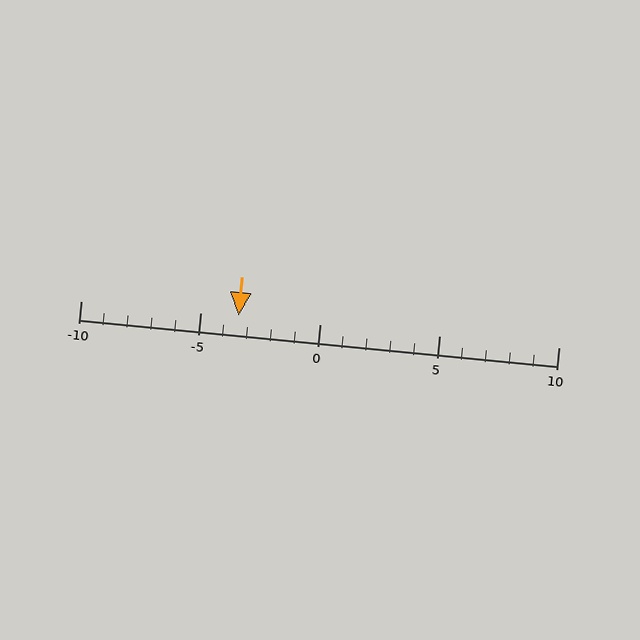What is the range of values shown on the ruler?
The ruler shows values from -10 to 10.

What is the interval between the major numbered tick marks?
The major tick marks are spaced 5 units apart.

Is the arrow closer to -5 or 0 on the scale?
The arrow is closer to -5.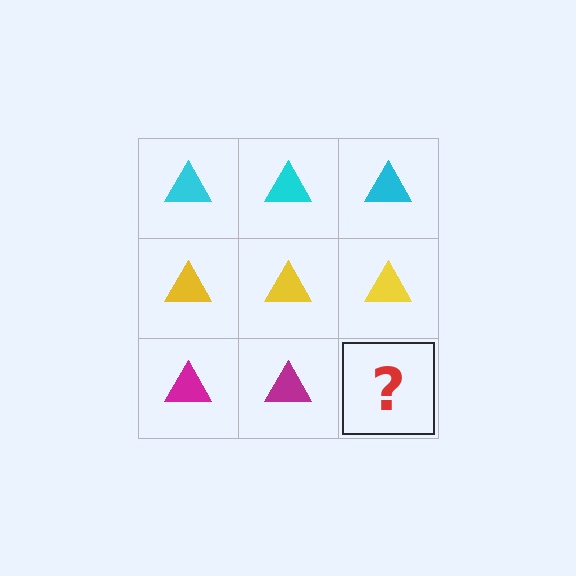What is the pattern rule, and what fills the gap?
The rule is that each row has a consistent color. The gap should be filled with a magenta triangle.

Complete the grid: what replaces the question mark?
The question mark should be replaced with a magenta triangle.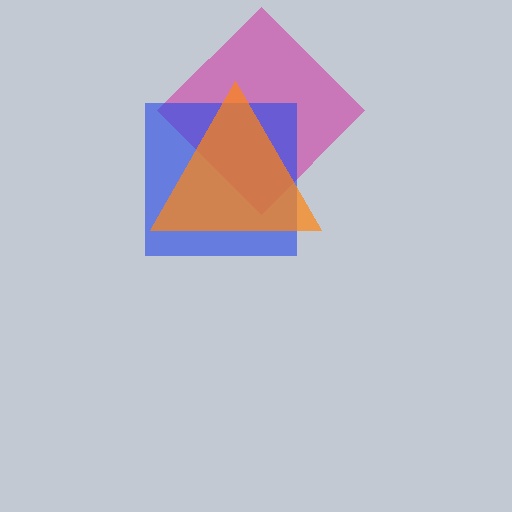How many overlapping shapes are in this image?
There are 3 overlapping shapes in the image.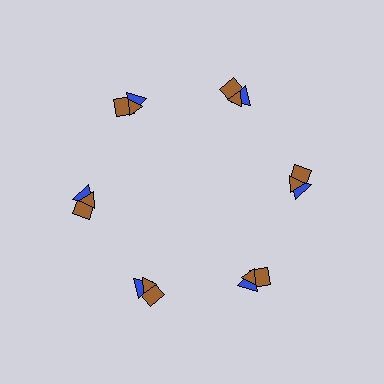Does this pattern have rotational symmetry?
Yes, this pattern has 6-fold rotational symmetry. It looks the same after rotating 60 degrees around the center.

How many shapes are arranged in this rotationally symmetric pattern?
There are 18 shapes, arranged in 6 groups of 3.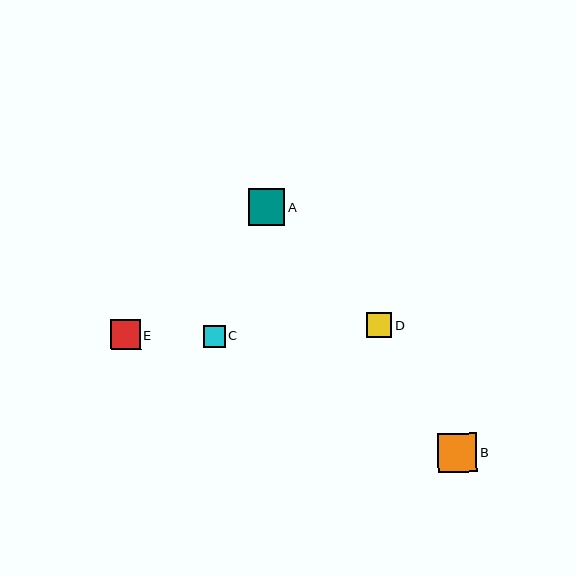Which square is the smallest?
Square C is the smallest with a size of approximately 22 pixels.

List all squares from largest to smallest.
From largest to smallest: B, A, E, D, C.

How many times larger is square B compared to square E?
Square B is approximately 1.3 times the size of square E.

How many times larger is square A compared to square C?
Square A is approximately 1.7 times the size of square C.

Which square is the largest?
Square B is the largest with a size of approximately 39 pixels.